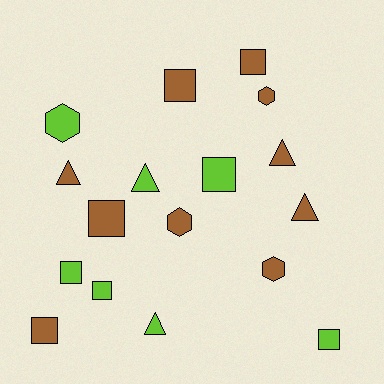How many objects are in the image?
There are 17 objects.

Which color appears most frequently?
Brown, with 10 objects.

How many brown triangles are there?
There are 3 brown triangles.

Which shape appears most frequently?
Square, with 8 objects.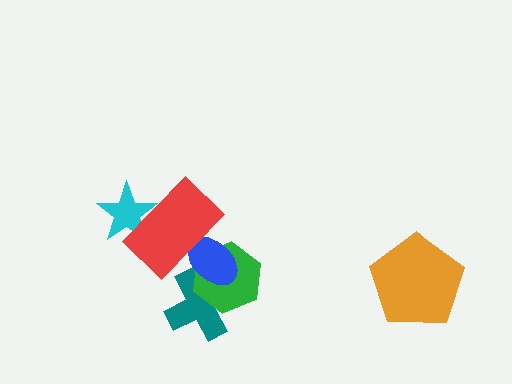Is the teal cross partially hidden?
Yes, it is partially covered by another shape.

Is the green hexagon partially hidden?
Yes, it is partially covered by another shape.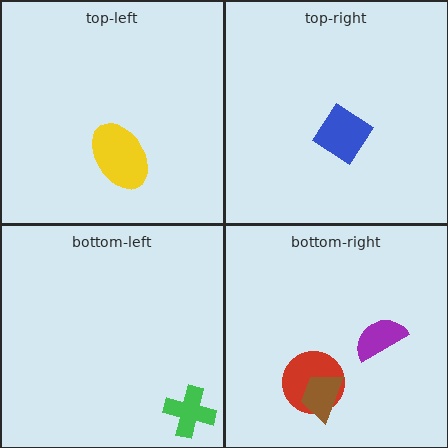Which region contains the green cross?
The bottom-left region.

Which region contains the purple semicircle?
The bottom-right region.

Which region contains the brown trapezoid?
The bottom-right region.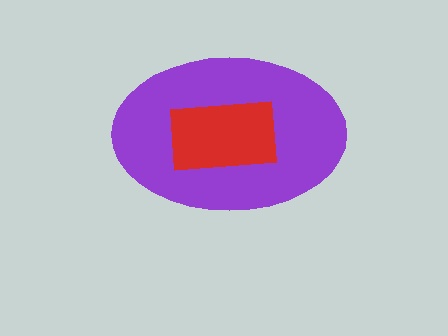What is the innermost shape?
The red rectangle.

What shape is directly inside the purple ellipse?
The red rectangle.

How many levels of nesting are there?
2.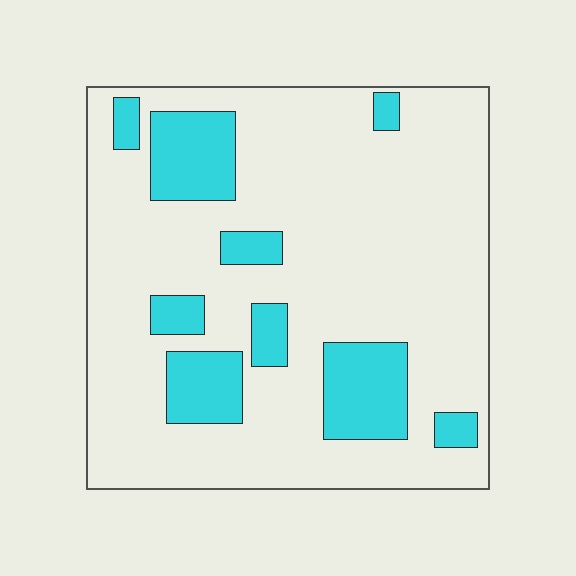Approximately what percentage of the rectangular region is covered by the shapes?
Approximately 20%.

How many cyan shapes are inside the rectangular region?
9.